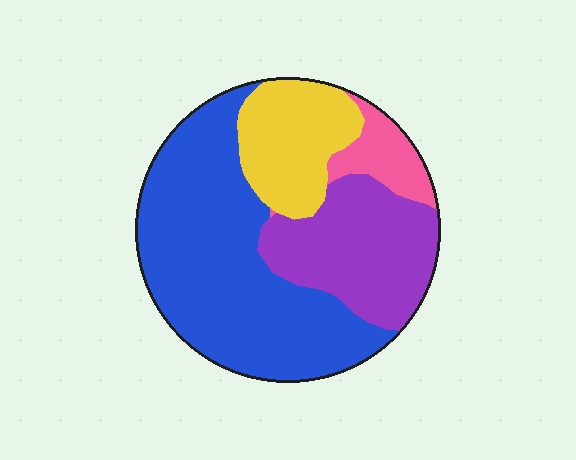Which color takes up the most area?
Blue, at roughly 50%.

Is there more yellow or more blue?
Blue.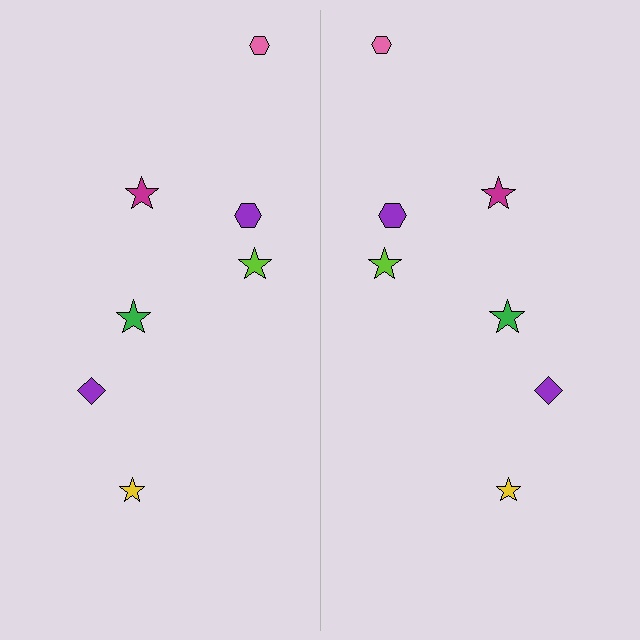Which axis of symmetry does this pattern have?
The pattern has a vertical axis of symmetry running through the center of the image.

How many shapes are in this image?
There are 14 shapes in this image.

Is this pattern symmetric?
Yes, this pattern has bilateral (reflection) symmetry.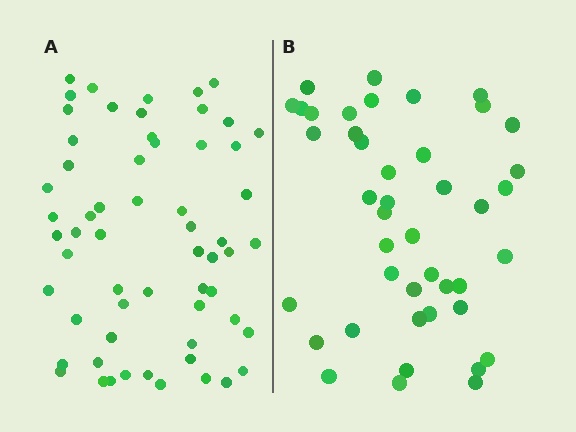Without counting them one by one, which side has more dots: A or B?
Region A (the left region) has more dots.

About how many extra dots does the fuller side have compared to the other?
Region A has approximately 15 more dots than region B.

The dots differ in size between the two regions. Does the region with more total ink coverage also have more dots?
No. Region B has more total ink coverage because its dots are larger, but region A actually contains more individual dots. Total area can be misleading — the number of items is what matters here.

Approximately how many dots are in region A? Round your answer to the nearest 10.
About 60 dots.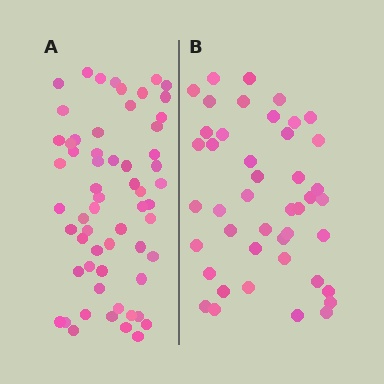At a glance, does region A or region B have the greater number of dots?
Region A (the left region) has more dots.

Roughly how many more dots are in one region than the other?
Region A has approximately 15 more dots than region B.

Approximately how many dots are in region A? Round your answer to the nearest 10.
About 60 dots.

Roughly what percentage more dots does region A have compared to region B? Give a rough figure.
About 35% more.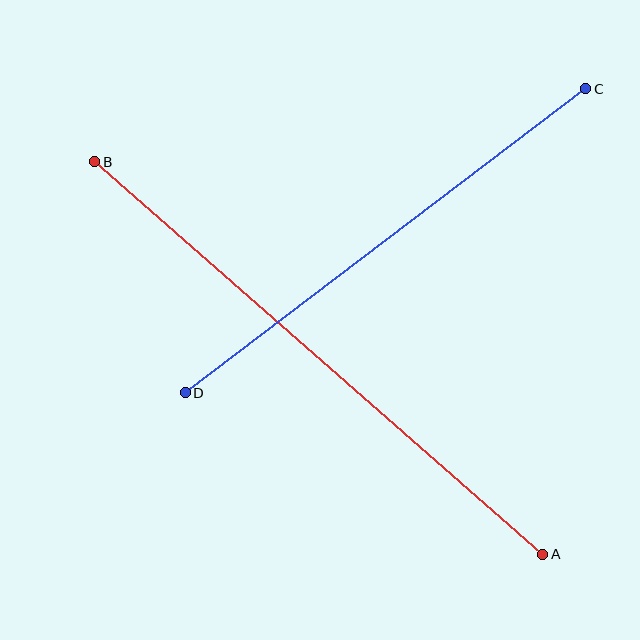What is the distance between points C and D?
The distance is approximately 503 pixels.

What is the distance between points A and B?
The distance is approximately 596 pixels.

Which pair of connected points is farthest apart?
Points A and B are farthest apart.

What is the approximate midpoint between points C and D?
The midpoint is at approximately (385, 241) pixels.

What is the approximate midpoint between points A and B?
The midpoint is at approximately (319, 358) pixels.